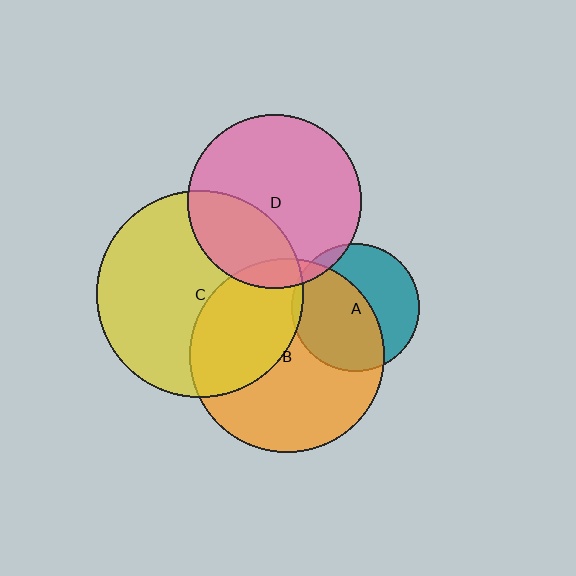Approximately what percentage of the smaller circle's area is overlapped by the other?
Approximately 40%.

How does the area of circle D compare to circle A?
Approximately 1.9 times.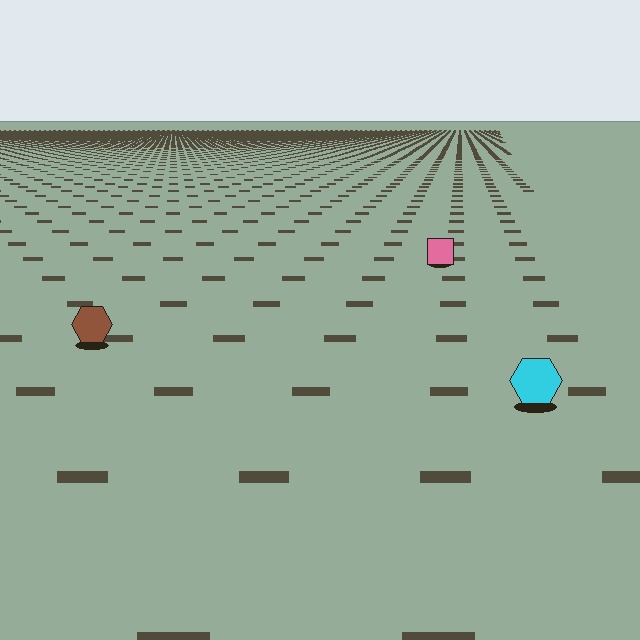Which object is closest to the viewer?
The cyan hexagon is closest. The texture marks near it are larger and more spread out.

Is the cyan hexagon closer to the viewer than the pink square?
Yes. The cyan hexagon is closer — you can tell from the texture gradient: the ground texture is coarser near it.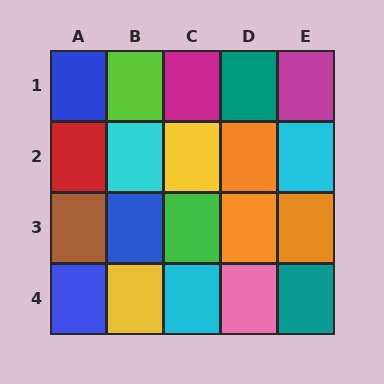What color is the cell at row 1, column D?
Teal.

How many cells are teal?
2 cells are teal.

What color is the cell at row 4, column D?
Pink.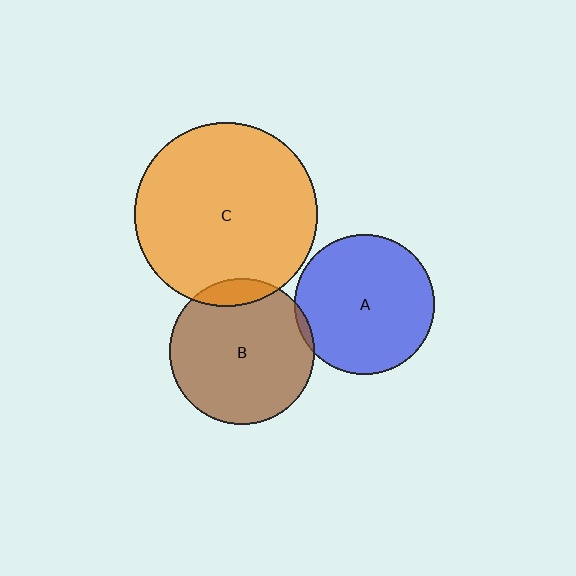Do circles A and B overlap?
Yes.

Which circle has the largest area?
Circle C (orange).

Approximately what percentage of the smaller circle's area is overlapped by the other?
Approximately 5%.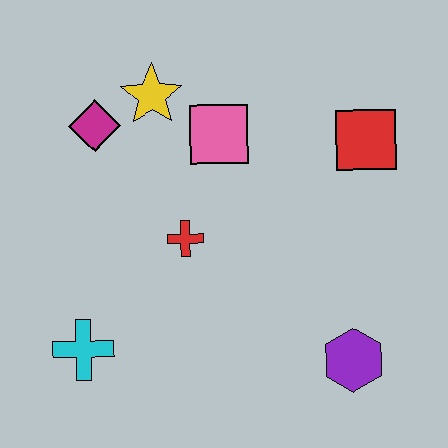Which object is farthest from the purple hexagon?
The magenta diamond is farthest from the purple hexagon.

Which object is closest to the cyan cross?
The red cross is closest to the cyan cross.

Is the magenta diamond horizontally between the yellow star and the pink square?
No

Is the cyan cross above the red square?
No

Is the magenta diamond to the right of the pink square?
No